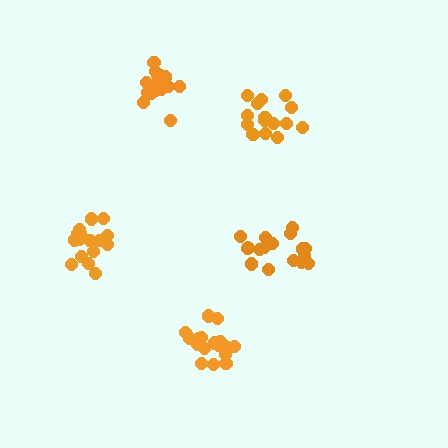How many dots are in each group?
Group 1: 15 dots, Group 2: 17 dots, Group 3: 18 dots, Group 4: 17 dots, Group 5: 17 dots (84 total).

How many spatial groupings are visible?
There are 5 spatial groupings.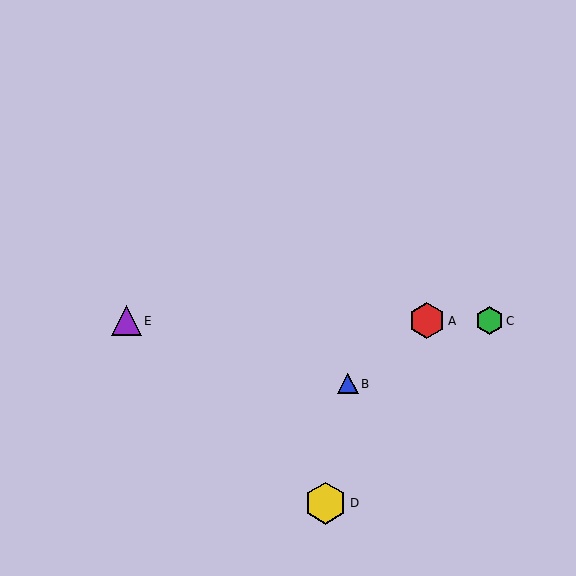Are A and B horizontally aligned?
No, A is at y≈321 and B is at y≈384.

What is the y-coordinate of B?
Object B is at y≈384.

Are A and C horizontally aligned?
Yes, both are at y≈321.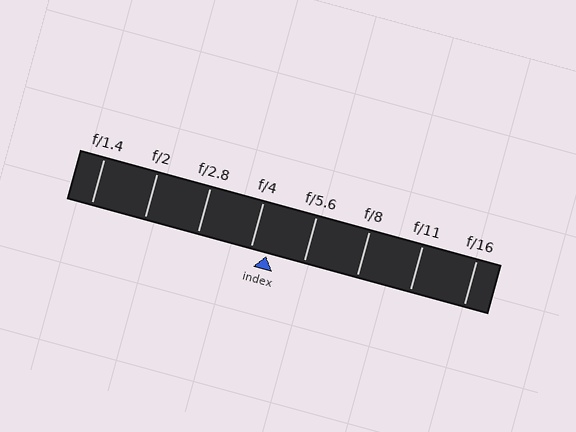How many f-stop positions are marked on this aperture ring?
There are 8 f-stop positions marked.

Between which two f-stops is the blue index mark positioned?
The index mark is between f/4 and f/5.6.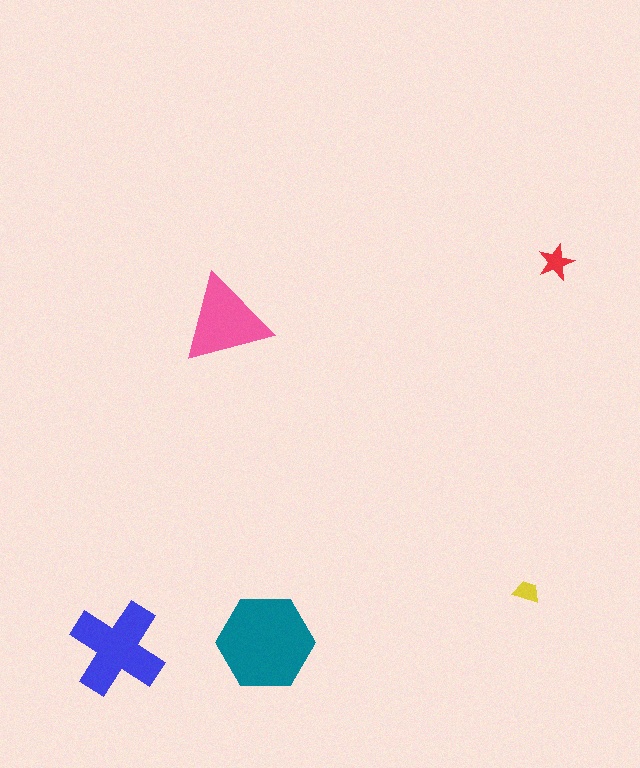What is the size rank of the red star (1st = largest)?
4th.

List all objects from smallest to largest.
The yellow trapezoid, the red star, the pink triangle, the blue cross, the teal hexagon.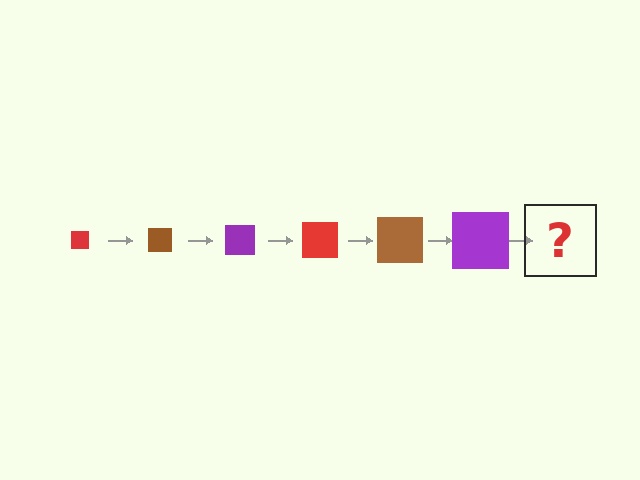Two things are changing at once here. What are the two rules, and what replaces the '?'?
The two rules are that the square grows larger each step and the color cycles through red, brown, and purple. The '?' should be a red square, larger than the previous one.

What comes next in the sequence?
The next element should be a red square, larger than the previous one.